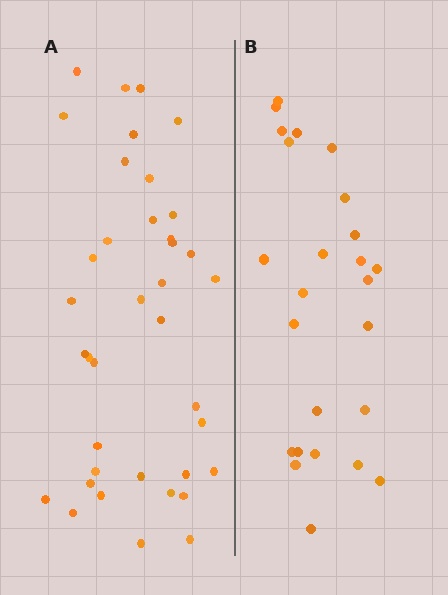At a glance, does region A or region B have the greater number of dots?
Region A (the left region) has more dots.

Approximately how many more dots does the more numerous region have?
Region A has approximately 15 more dots than region B.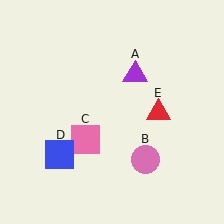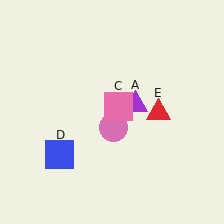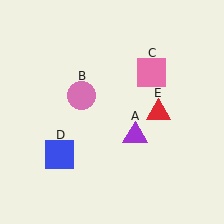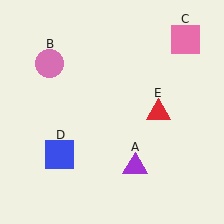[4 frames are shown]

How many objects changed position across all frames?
3 objects changed position: purple triangle (object A), pink circle (object B), pink square (object C).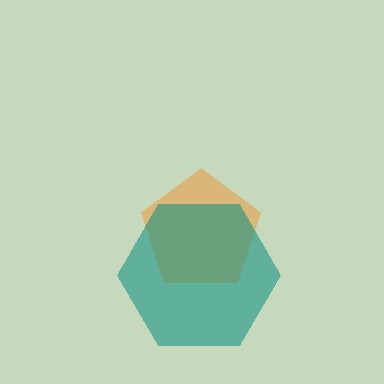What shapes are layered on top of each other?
The layered shapes are: an orange pentagon, a teal hexagon.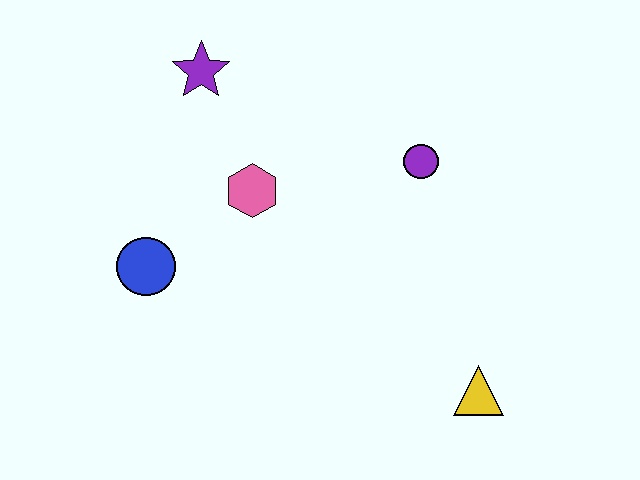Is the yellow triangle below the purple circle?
Yes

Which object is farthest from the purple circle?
The blue circle is farthest from the purple circle.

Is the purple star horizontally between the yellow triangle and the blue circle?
Yes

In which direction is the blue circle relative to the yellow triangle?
The blue circle is to the left of the yellow triangle.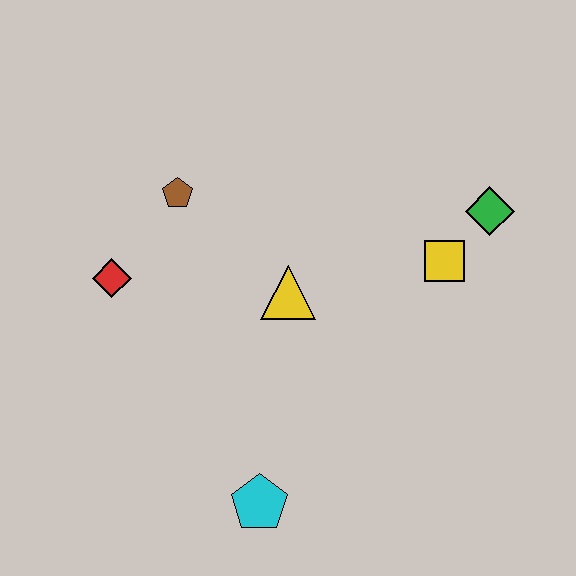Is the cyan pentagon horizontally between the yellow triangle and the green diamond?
No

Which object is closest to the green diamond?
The yellow square is closest to the green diamond.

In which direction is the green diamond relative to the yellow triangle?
The green diamond is to the right of the yellow triangle.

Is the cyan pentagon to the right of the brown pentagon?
Yes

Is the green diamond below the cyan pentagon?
No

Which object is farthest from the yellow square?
The red diamond is farthest from the yellow square.